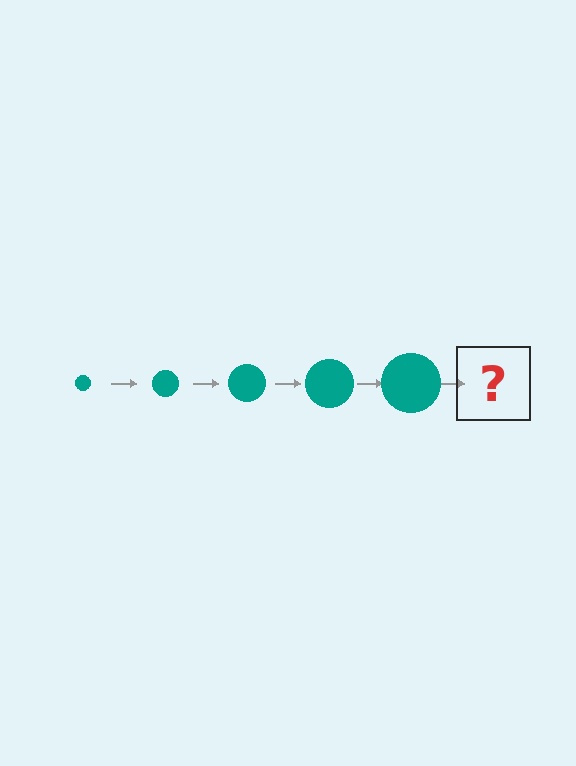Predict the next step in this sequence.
The next step is a teal circle, larger than the previous one.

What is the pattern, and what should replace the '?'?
The pattern is that the circle gets progressively larger each step. The '?' should be a teal circle, larger than the previous one.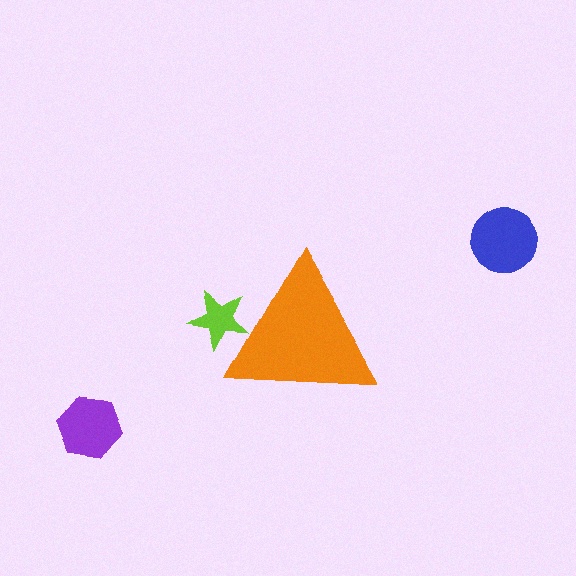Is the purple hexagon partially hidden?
No, the purple hexagon is fully visible.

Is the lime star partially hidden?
Yes, the lime star is partially hidden behind the orange triangle.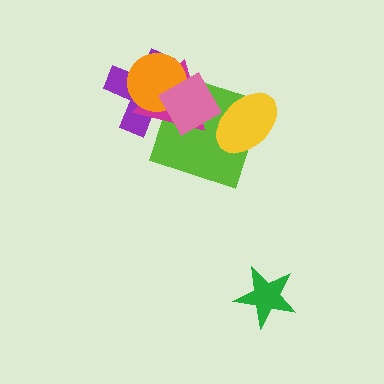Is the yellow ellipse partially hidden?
Yes, it is partially covered by another shape.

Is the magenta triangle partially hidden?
Yes, it is partially covered by another shape.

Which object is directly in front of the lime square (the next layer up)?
The magenta triangle is directly in front of the lime square.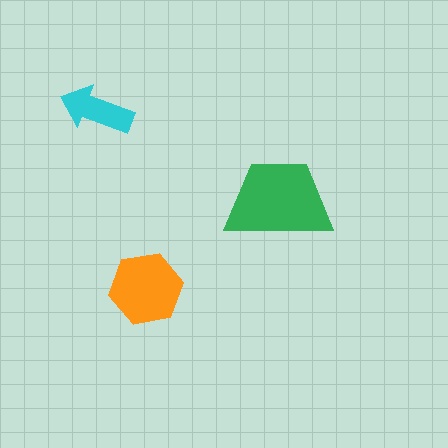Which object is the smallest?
The cyan arrow.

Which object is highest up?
The cyan arrow is topmost.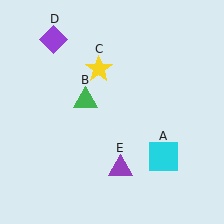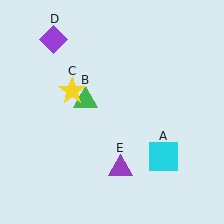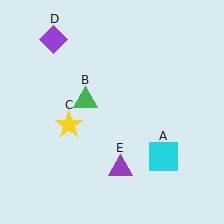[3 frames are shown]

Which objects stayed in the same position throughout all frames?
Cyan square (object A) and green triangle (object B) and purple diamond (object D) and purple triangle (object E) remained stationary.